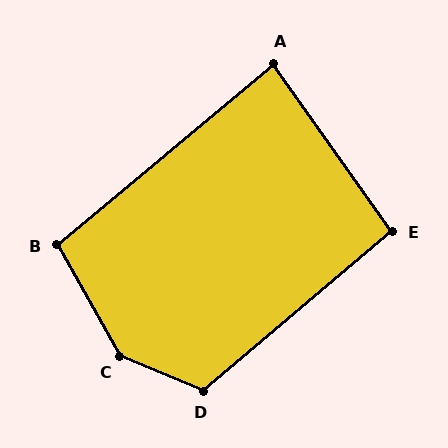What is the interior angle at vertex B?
Approximately 101 degrees (obtuse).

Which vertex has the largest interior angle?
C, at approximately 142 degrees.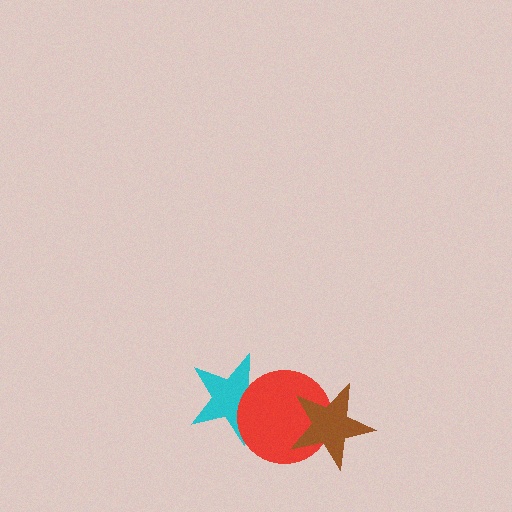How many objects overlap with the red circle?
2 objects overlap with the red circle.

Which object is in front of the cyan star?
The red circle is in front of the cyan star.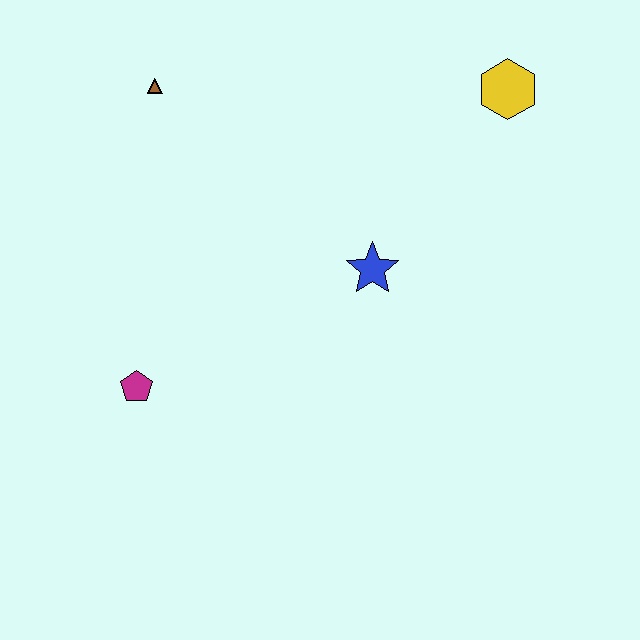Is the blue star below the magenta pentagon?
No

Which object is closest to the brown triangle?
The blue star is closest to the brown triangle.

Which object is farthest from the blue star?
The brown triangle is farthest from the blue star.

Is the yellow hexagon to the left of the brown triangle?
No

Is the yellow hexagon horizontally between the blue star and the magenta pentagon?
No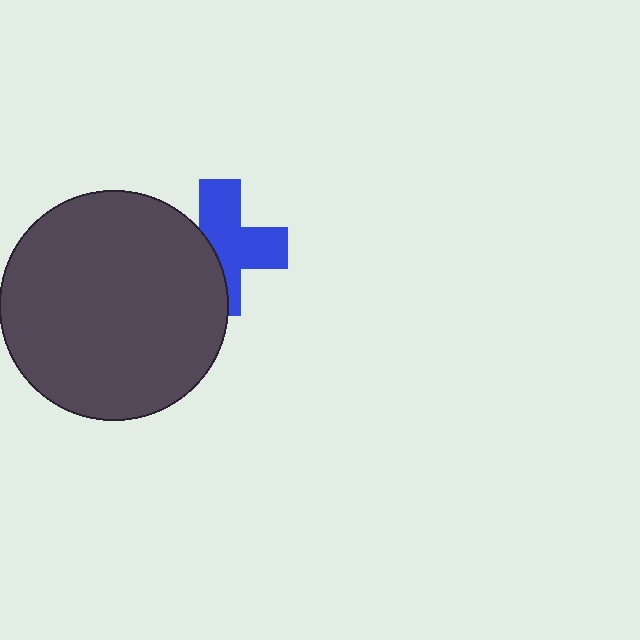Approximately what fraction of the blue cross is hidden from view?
Roughly 40% of the blue cross is hidden behind the dark gray circle.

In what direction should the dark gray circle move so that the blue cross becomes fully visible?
The dark gray circle should move left. That is the shortest direction to clear the overlap and leave the blue cross fully visible.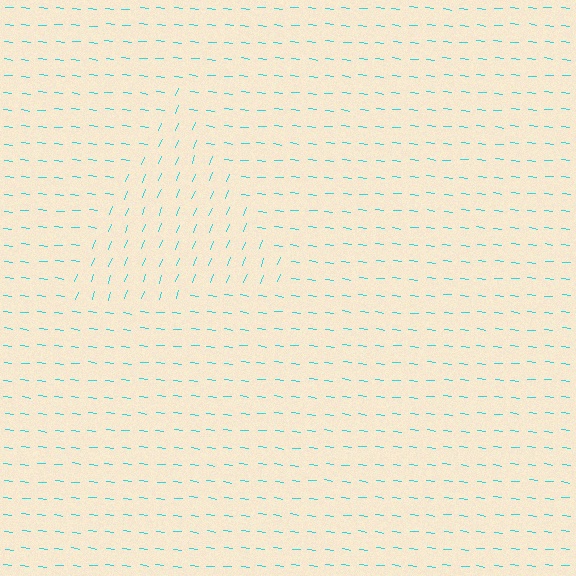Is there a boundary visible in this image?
Yes, there is a texture boundary formed by a change in line orientation.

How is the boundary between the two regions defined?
The boundary is defined purely by a change in line orientation (approximately 75 degrees difference). All lines are the same color and thickness.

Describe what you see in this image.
The image is filled with small cyan line segments. A triangle region in the image has lines oriented differently from the surrounding lines, creating a visible texture boundary.